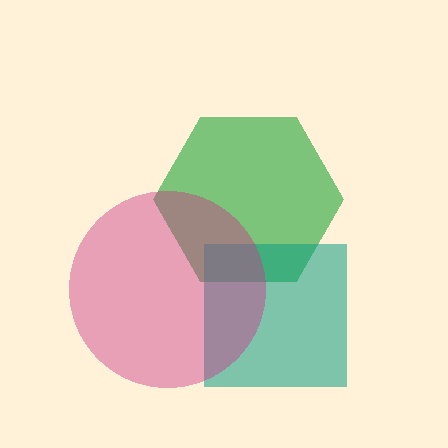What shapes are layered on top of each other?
The layered shapes are: a green hexagon, a teal square, a magenta circle.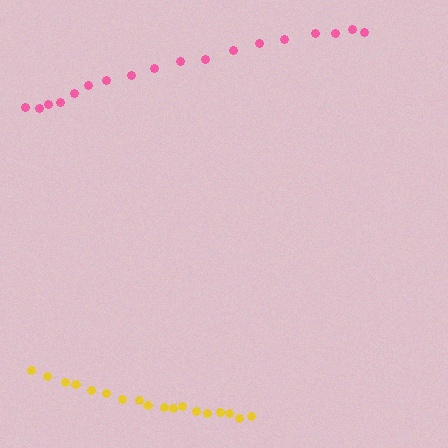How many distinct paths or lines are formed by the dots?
There are 2 distinct paths.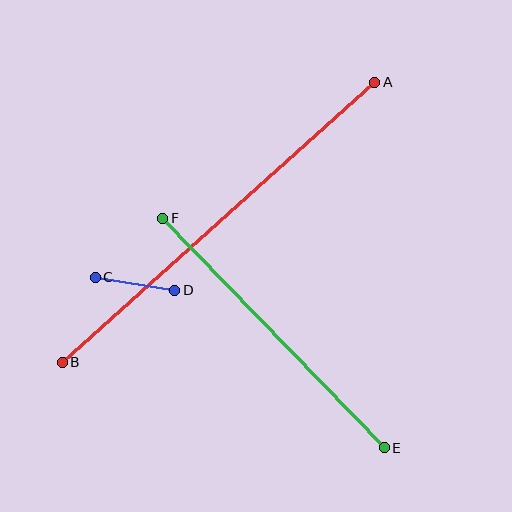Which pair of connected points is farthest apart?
Points A and B are farthest apart.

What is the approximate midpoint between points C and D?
The midpoint is at approximately (135, 284) pixels.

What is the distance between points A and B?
The distance is approximately 420 pixels.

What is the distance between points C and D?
The distance is approximately 80 pixels.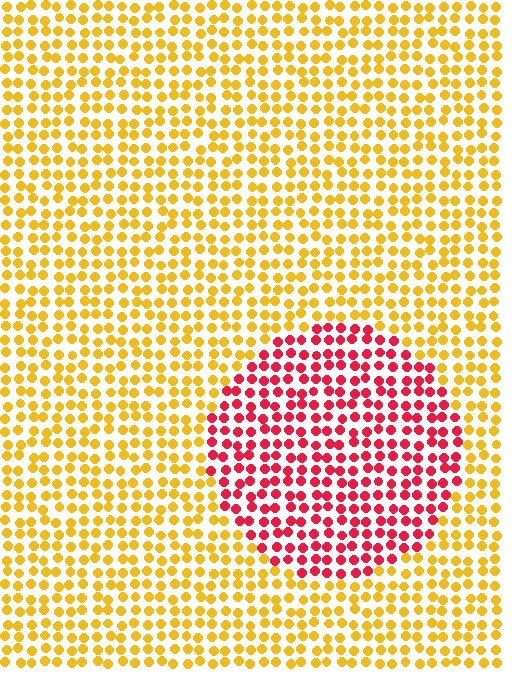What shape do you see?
I see a circle.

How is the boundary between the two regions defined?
The boundary is defined purely by a slight shift in hue (about 57 degrees). Spacing, size, and orientation are identical on both sides.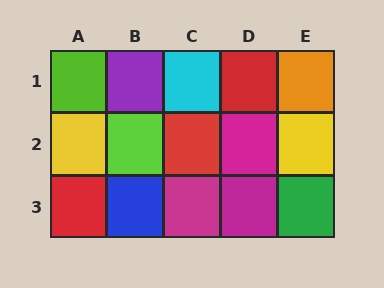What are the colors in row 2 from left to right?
Yellow, lime, red, magenta, yellow.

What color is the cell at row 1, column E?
Orange.